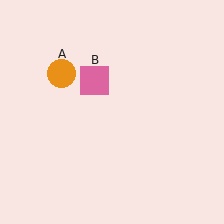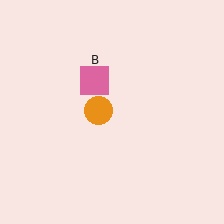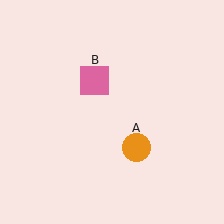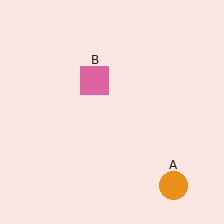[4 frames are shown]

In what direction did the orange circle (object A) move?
The orange circle (object A) moved down and to the right.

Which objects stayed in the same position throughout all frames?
Pink square (object B) remained stationary.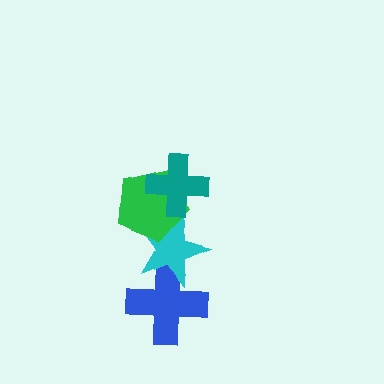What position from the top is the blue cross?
The blue cross is 4th from the top.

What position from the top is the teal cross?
The teal cross is 1st from the top.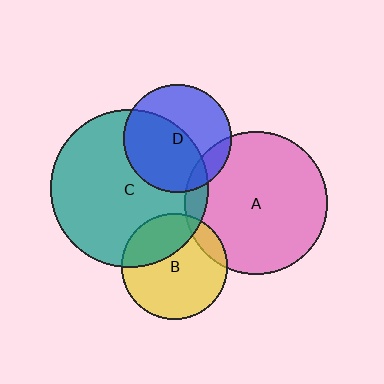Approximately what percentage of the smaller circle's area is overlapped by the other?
Approximately 15%.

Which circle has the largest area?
Circle C (teal).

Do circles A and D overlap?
Yes.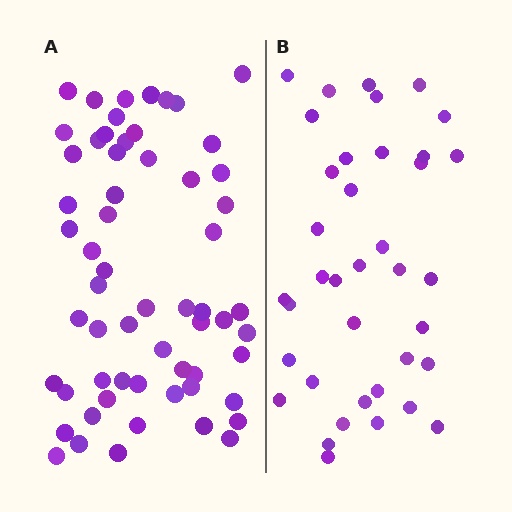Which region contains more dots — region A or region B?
Region A (the left region) has more dots.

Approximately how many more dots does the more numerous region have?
Region A has approximately 20 more dots than region B.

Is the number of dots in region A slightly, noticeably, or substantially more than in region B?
Region A has substantially more. The ratio is roughly 1.6 to 1.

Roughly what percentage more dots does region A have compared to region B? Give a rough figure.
About 60% more.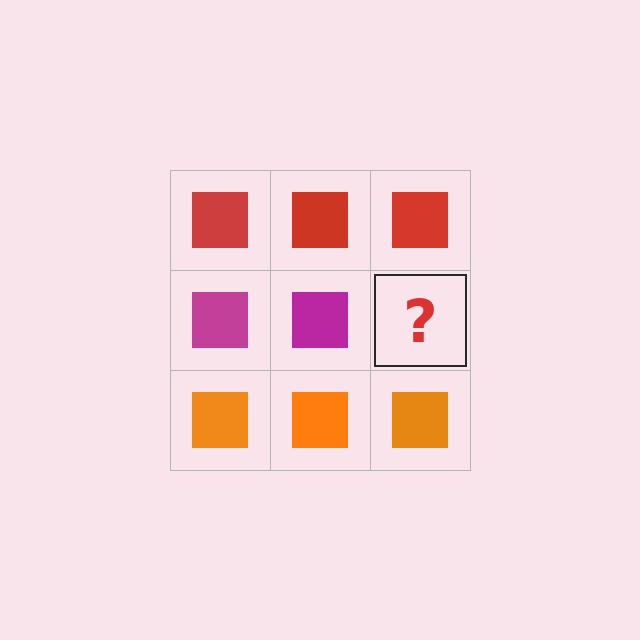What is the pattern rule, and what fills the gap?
The rule is that each row has a consistent color. The gap should be filled with a magenta square.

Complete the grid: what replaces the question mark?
The question mark should be replaced with a magenta square.